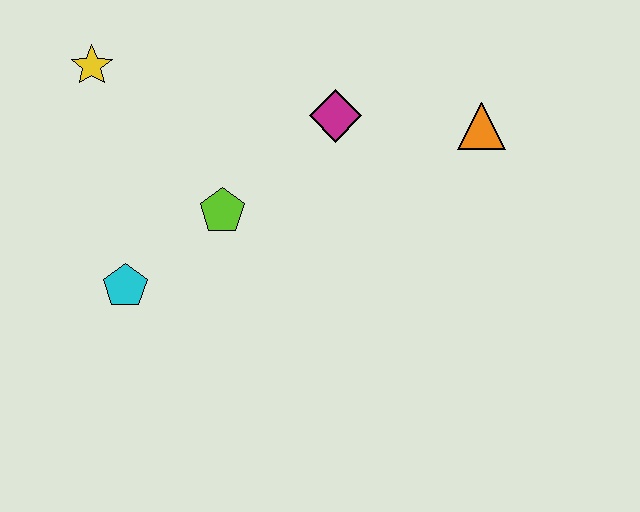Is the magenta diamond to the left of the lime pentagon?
No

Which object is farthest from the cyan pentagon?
The orange triangle is farthest from the cyan pentagon.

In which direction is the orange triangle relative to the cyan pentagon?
The orange triangle is to the right of the cyan pentagon.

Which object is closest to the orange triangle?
The magenta diamond is closest to the orange triangle.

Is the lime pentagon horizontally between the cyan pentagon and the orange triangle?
Yes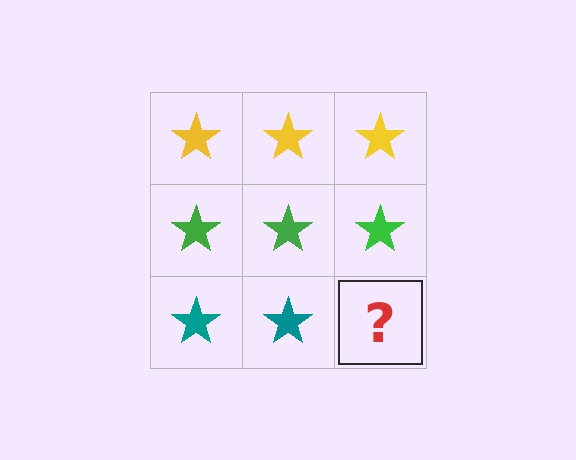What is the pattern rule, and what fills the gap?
The rule is that each row has a consistent color. The gap should be filled with a teal star.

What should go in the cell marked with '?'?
The missing cell should contain a teal star.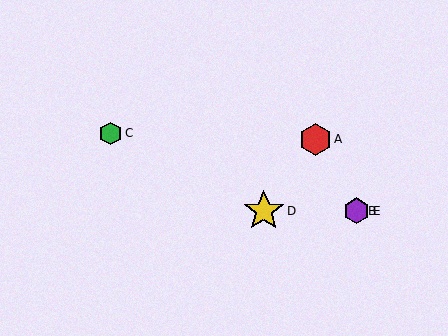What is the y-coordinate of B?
Object B is at y≈211.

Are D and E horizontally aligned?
Yes, both are at y≈211.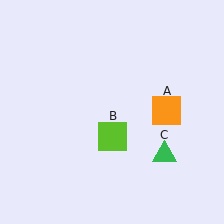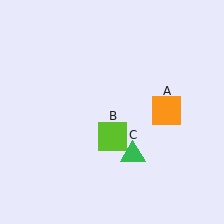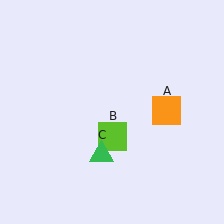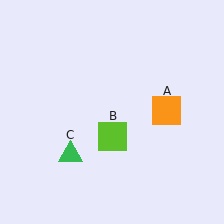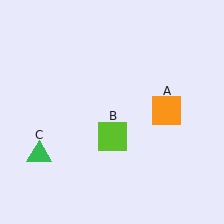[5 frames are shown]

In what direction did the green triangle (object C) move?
The green triangle (object C) moved left.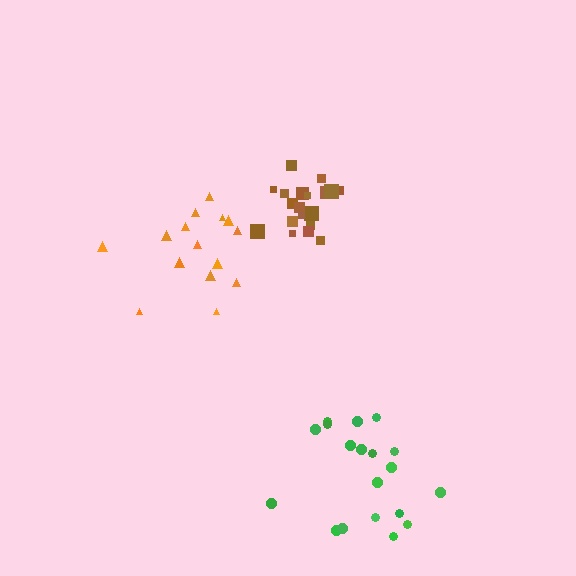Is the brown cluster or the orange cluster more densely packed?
Brown.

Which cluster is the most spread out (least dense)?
Green.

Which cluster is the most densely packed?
Brown.